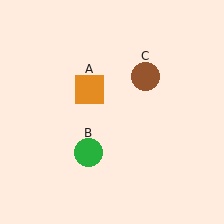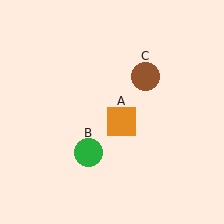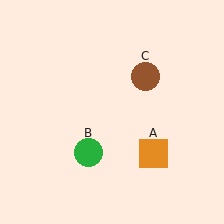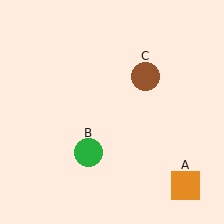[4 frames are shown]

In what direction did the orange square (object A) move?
The orange square (object A) moved down and to the right.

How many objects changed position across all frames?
1 object changed position: orange square (object A).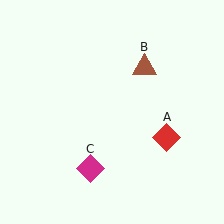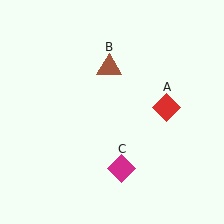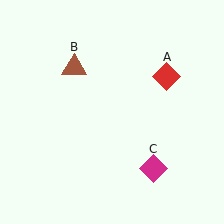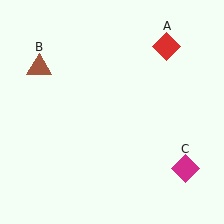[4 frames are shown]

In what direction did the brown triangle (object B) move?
The brown triangle (object B) moved left.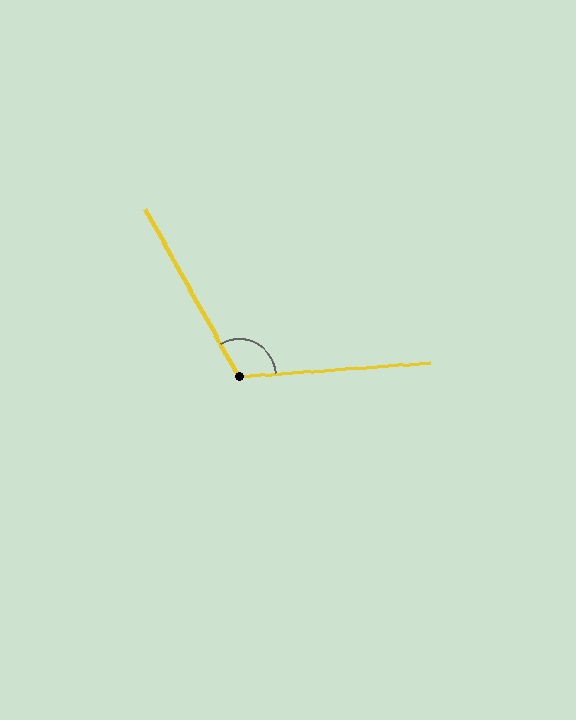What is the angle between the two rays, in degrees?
Approximately 115 degrees.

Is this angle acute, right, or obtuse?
It is obtuse.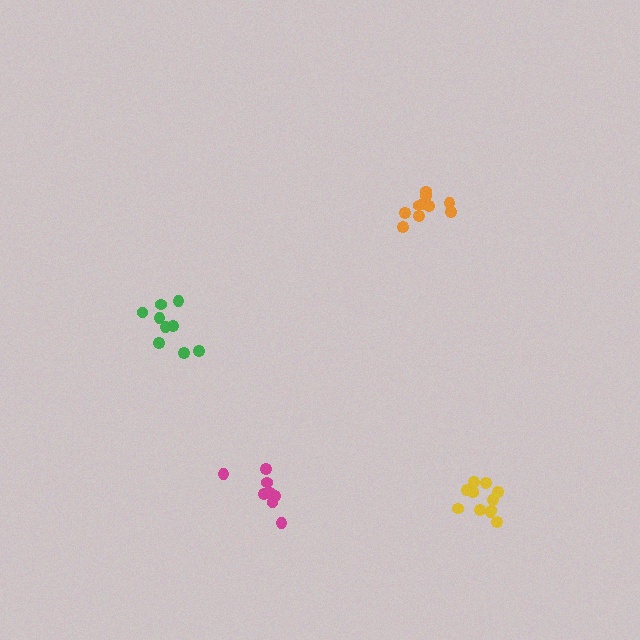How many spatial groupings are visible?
There are 4 spatial groupings.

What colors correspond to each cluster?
The clusters are colored: magenta, orange, green, yellow.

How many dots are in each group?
Group 1: 8 dots, Group 2: 10 dots, Group 3: 9 dots, Group 4: 12 dots (39 total).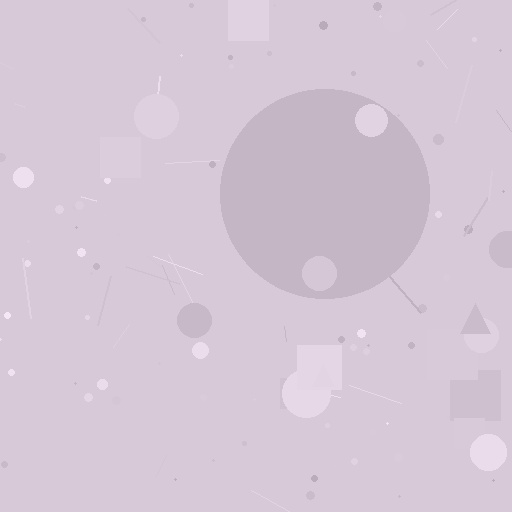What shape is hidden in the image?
A circle is hidden in the image.